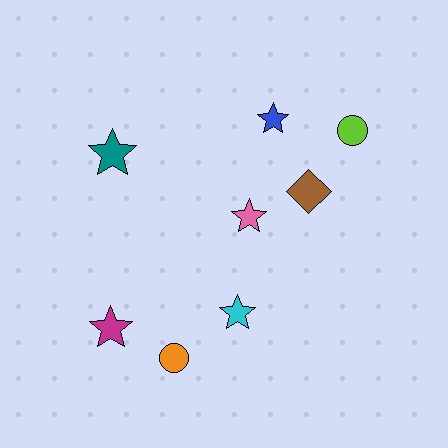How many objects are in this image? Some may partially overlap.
There are 8 objects.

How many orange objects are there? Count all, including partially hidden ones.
There is 1 orange object.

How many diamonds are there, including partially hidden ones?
There is 1 diamond.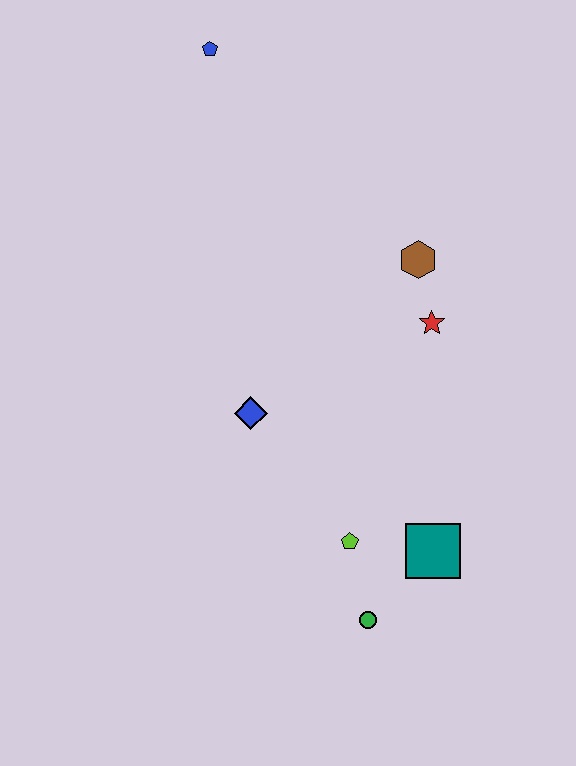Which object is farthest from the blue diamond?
The blue pentagon is farthest from the blue diamond.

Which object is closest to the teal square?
The lime pentagon is closest to the teal square.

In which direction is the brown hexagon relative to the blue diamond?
The brown hexagon is to the right of the blue diamond.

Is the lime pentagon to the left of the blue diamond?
No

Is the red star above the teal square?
Yes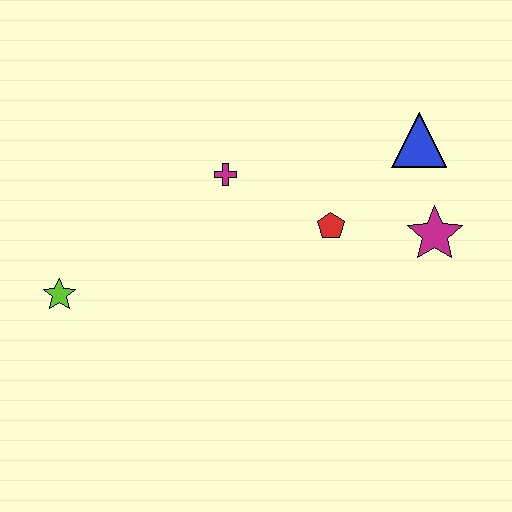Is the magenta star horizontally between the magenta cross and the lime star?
No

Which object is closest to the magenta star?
The blue triangle is closest to the magenta star.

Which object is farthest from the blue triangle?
The lime star is farthest from the blue triangle.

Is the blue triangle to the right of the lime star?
Yes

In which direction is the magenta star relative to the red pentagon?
The magenta star is to the right of the red pentagon.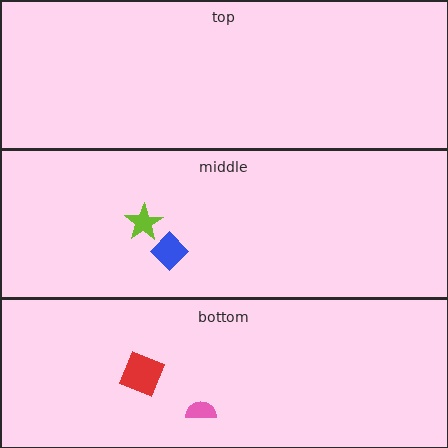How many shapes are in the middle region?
2.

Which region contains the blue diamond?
The middle region.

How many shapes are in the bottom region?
2.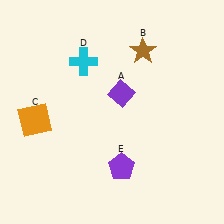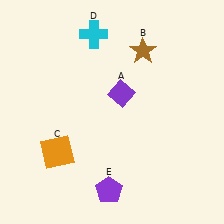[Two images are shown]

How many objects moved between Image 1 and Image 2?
3 objects moved between the two images.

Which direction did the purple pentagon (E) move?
The purple pentagon (E) moved down.